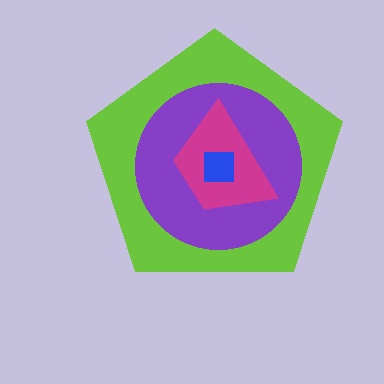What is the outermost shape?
The lime pentagon.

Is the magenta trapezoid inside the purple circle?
Yes.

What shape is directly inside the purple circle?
The magenta trapezoid.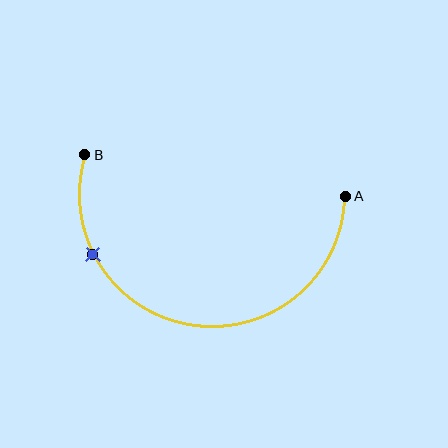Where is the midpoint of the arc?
The arc midpoint is the point on the curve farthest from the straight line joining A and B. It sits below that line.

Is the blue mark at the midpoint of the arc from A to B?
No. The blue mark lies on the arc but is closer to endpoint B. The arc midpoint would be at the point on the curve equidistant along the arc from both A and B.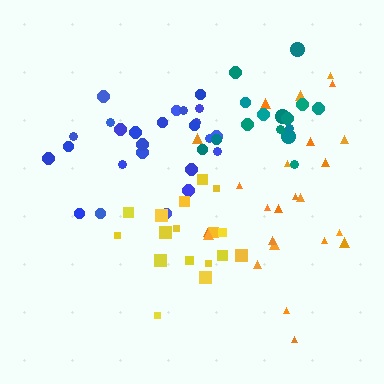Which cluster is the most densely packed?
Yellow.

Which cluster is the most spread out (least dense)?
Orange.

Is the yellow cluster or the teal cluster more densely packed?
Yellow.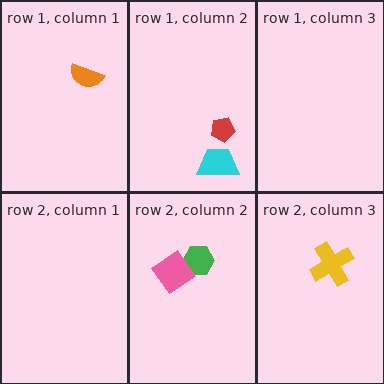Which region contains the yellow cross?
The row 2, column 3 region.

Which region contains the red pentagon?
The row 1, column 2 region.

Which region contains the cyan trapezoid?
The row 1, column 2 region.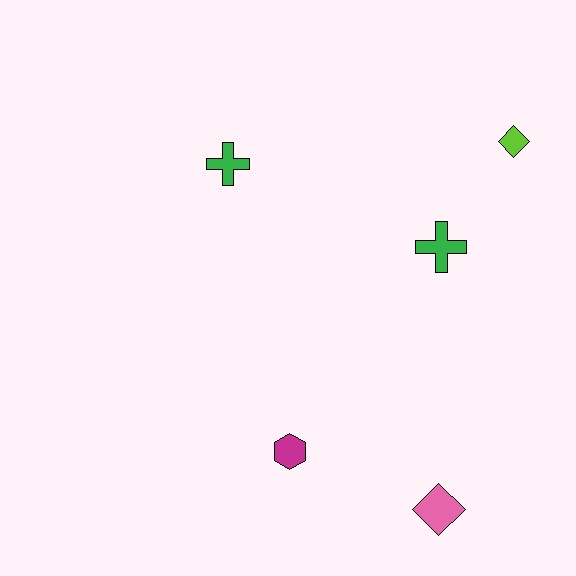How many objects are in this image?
There are 5 objects.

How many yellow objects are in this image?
There are no yellow objects.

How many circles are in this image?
There are no circles.